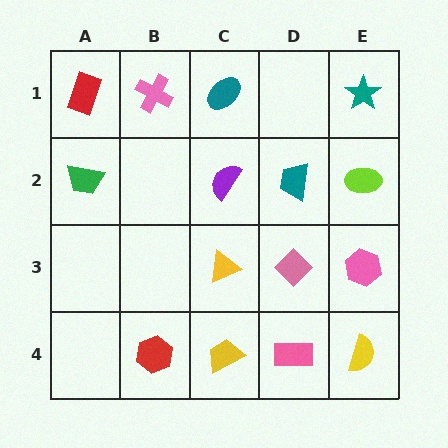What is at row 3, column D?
A pink diamond.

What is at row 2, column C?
A purple semicircle.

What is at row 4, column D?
A pink rectangle.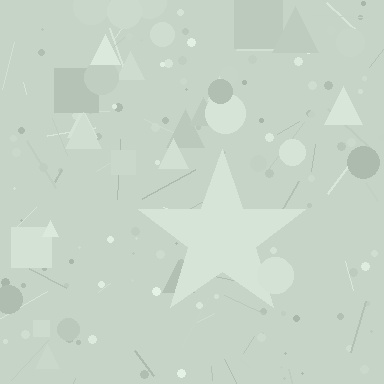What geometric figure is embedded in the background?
A star is embedded in the background.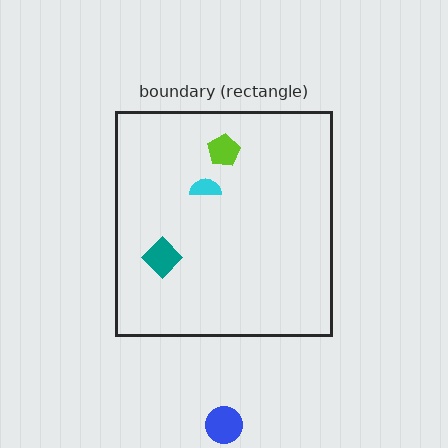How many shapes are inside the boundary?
3 inside, 1 outside.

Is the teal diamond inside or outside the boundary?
Inside.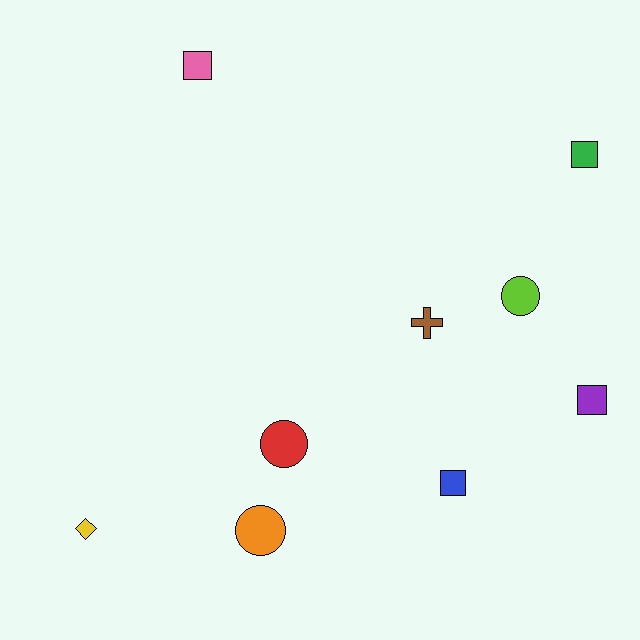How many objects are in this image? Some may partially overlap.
There are 9 objects.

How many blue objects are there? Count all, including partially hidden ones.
There is 1 blue object.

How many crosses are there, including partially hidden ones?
There is 1 cross.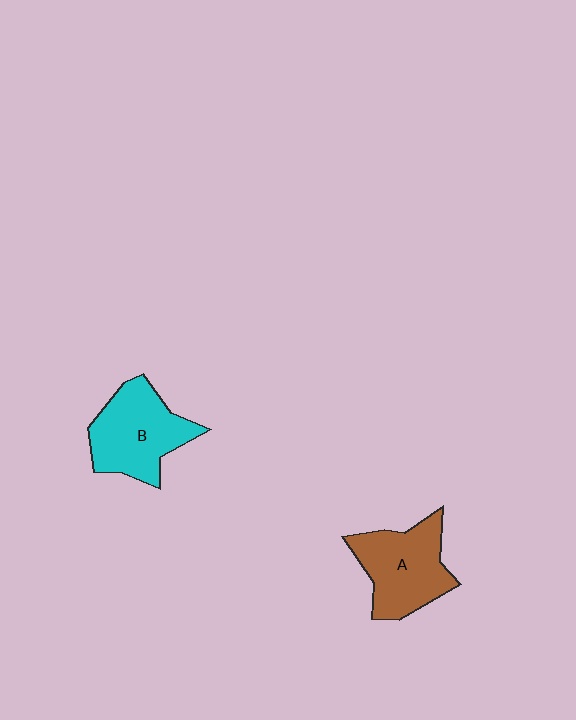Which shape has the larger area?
Shape B (cyan).